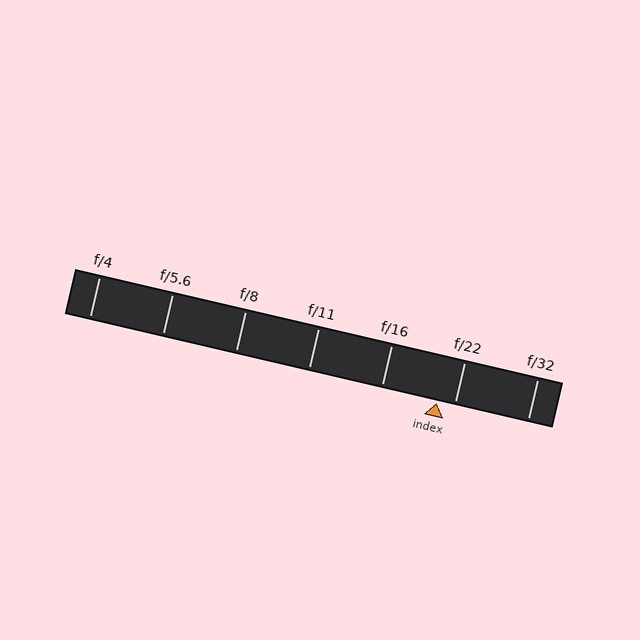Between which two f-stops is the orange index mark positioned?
The index mark is between f/16 and f/22.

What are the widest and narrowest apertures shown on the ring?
The widest aperture shown is f/4 and the narrowest is f/32.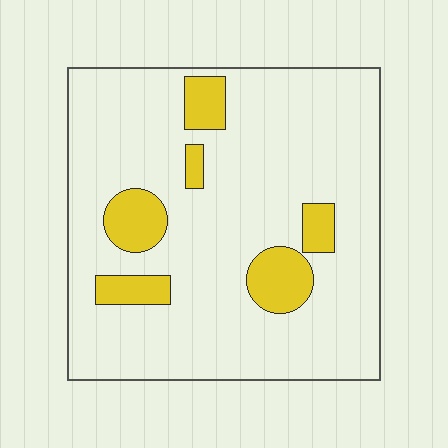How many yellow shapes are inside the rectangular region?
6.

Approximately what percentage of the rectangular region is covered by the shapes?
Approximately 15%.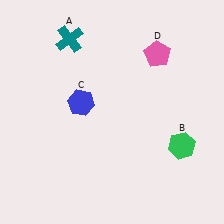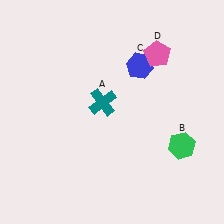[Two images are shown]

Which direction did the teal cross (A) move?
The teal cross (A) moved down.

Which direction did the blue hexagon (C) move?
The blue hexagon (C) moved right.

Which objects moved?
The objects that moved are: the teal cross (A), the blue hexagon (C).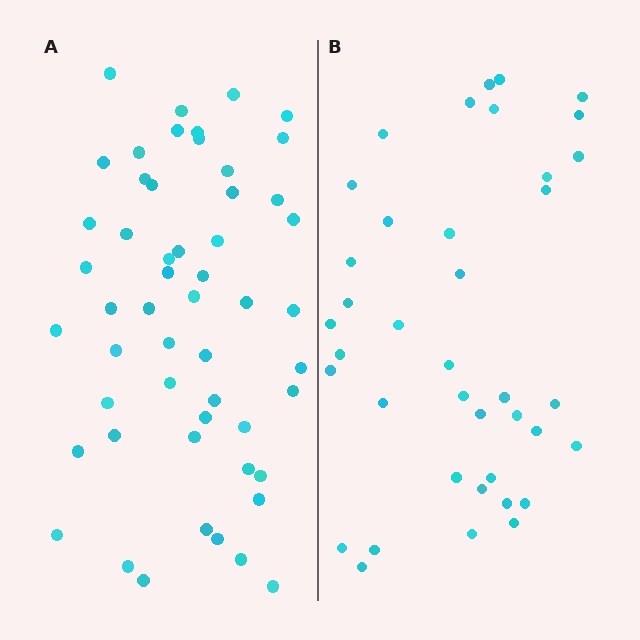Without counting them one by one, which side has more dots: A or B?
Region A (the left region) has more dots.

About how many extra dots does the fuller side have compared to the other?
Region A has approximately 15 more dots than region B.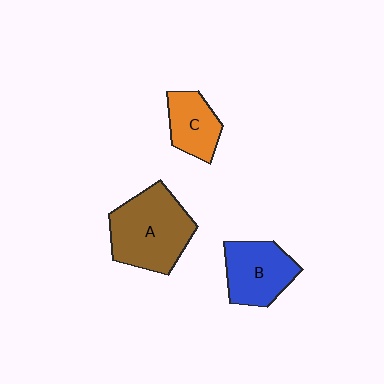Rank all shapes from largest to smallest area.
From largest to smallest: A (brown), B (blue), C (orange).